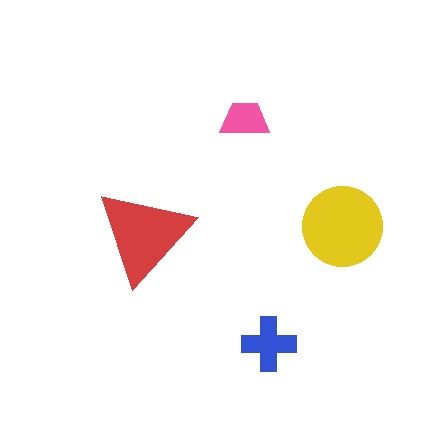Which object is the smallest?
The pink trapezoid.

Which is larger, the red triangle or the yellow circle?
The yellow circle.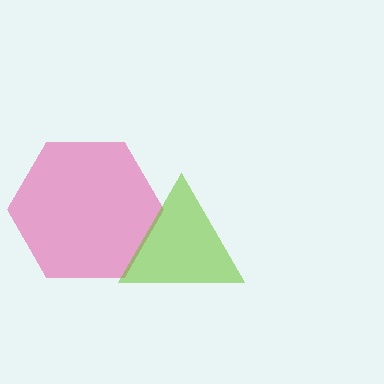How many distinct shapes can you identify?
There are 2 distinct shapes: a pink hexagon, a lime triangle.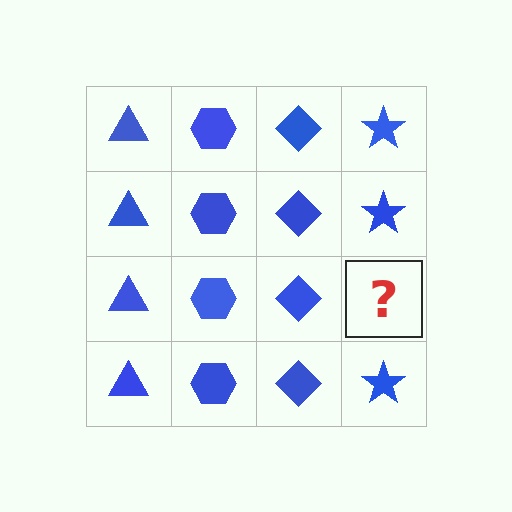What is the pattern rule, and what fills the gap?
The rule is that each column has a consistent shape. The gap should be filled with a blue star.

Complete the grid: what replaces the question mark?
The question mark should be replaced with a blue star.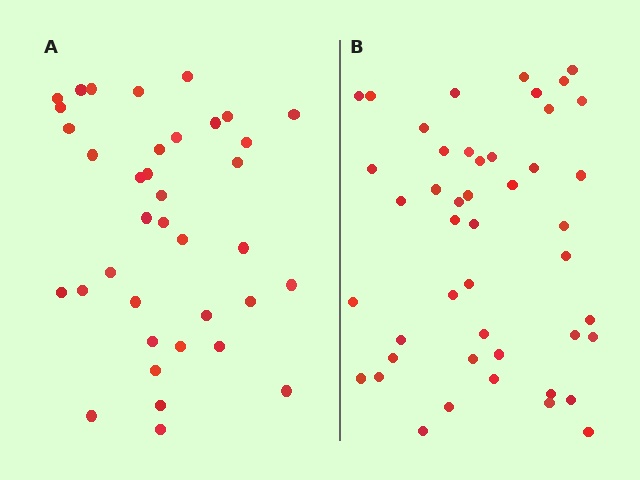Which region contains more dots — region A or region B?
Region B (the right region) has more dots.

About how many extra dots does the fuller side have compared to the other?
Region B has roughly 8 or so more dots than region A.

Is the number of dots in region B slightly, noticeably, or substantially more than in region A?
Region B has only slightly more — the two regions are fairly close. The ratio is roughly 1.2 to 1.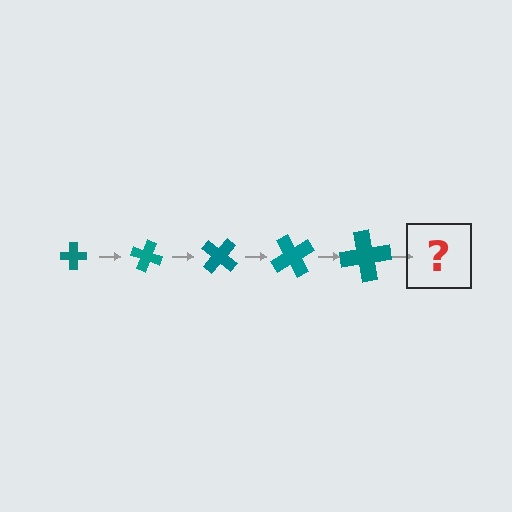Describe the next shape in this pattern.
It should be a cross, larger than the previous one and rotated 100 degrees from the start.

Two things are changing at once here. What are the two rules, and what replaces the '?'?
The two rules are that the cross grows larger each step and it rotates 20 degrees each step. The '?' should be a cross, larger than the previous one and rotated 100 degrees from the start.